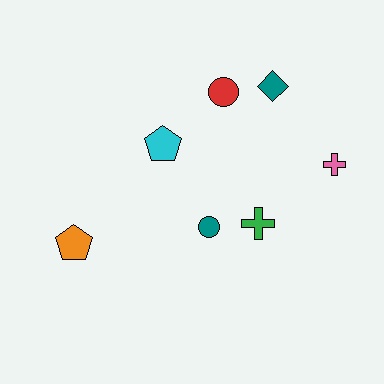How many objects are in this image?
There are 7 objects.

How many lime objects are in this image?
There are no lime objects.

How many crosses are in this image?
There are 2 crosses.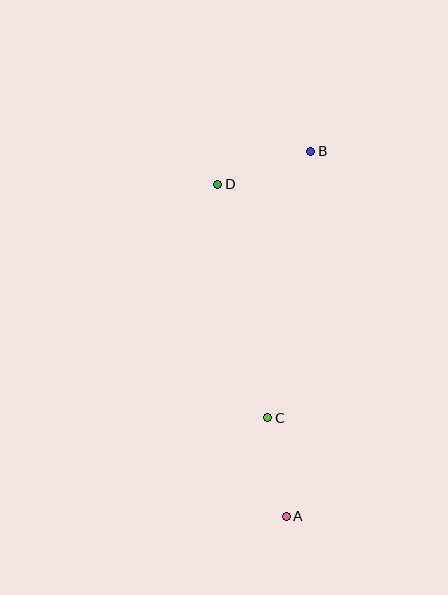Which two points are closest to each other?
Points B and D are closest to each other.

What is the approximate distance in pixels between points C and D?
The distance between C and D is approximately 239 pixels.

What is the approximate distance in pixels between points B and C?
The distance between B and C is approximately 270 pixels.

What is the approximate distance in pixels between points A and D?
The distance between A and D is approximately 339 pixels.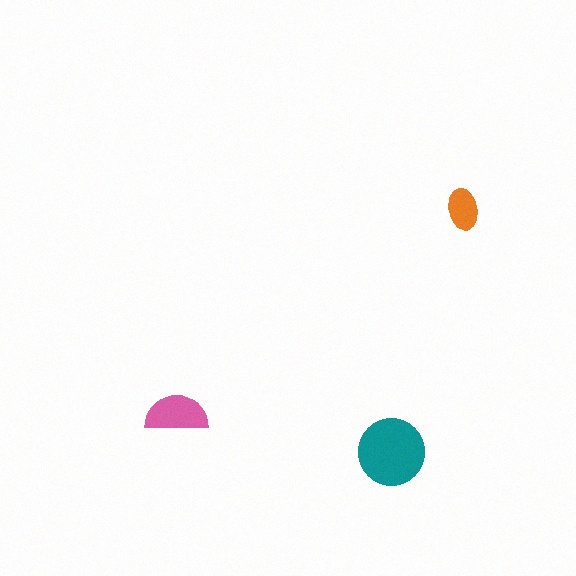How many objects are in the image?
There are 3 objects in the image.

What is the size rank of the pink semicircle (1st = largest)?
2nd.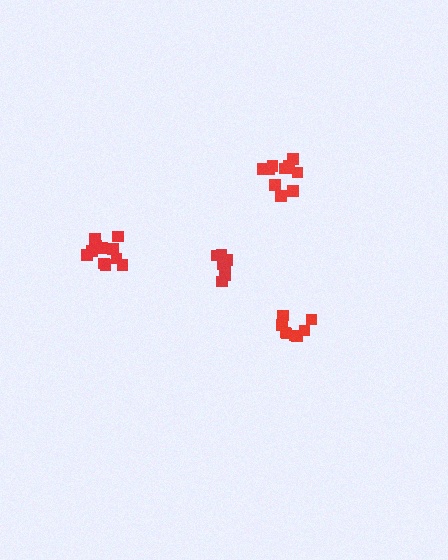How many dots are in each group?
Group 1: 12 dots, Group 2: 11 dots, Group 3: 8 dots, Group 4: 8 dots (39 total).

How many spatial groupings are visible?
There are 4 spatial groupings.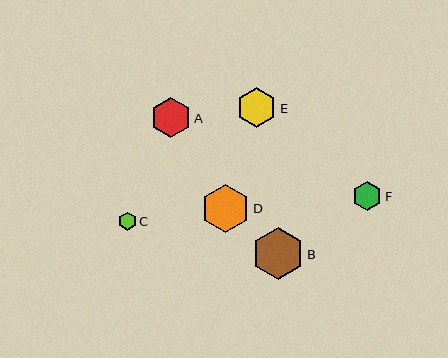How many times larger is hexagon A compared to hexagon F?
Hexagon A is approximately 1.4 times the size of hexagon F.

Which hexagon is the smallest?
Hexagon C is the smallest with a size of approximately 18 pixels.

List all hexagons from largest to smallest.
From largest to smallest: B, D, A, E, F, C.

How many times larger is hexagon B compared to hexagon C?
Hexagon B is approximately 2.9 times the size of hexagon C.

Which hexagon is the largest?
Hexagon B is the largest with a size of approximately 52 pixels.